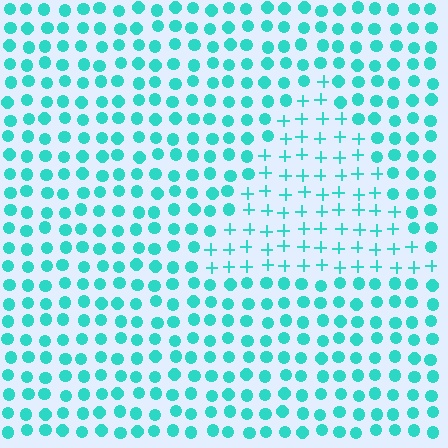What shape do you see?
I see a triangle.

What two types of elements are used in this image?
The image uses plus signs inside the triangle region and circles outside it.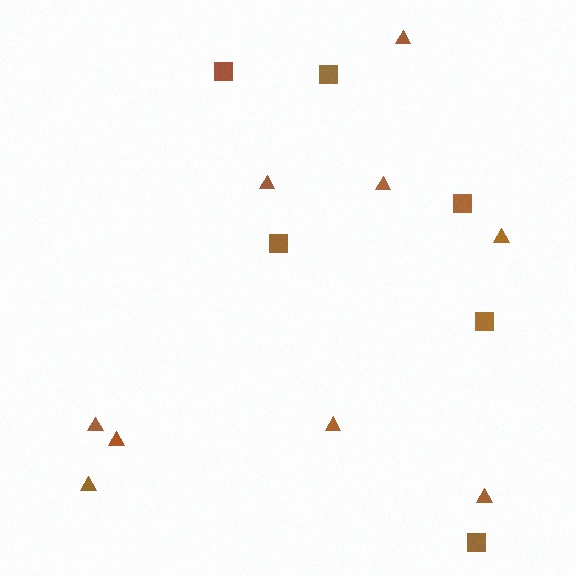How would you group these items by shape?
There are 2 groups: one group of triangles (9) and one group of squares (6).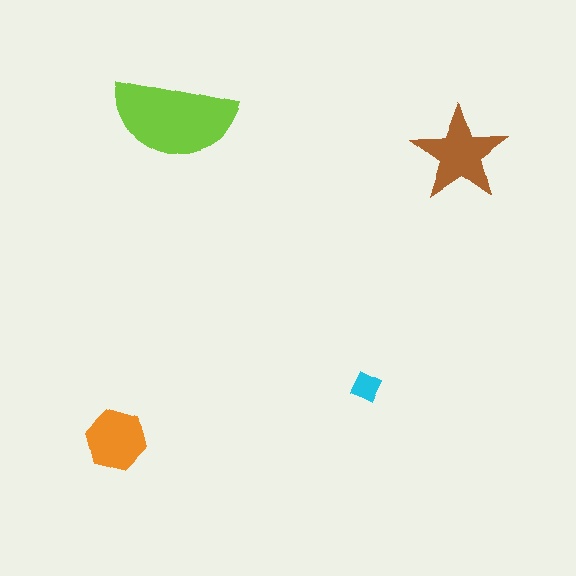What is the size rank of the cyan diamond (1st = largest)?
4th.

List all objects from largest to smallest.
The lime semicircle, the brown star, the orange hexagon, the cyan diamond.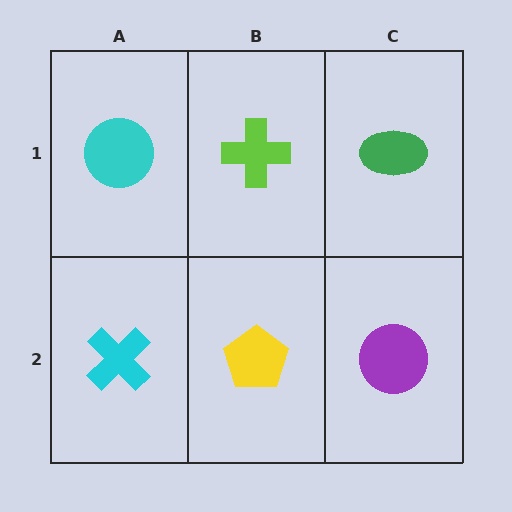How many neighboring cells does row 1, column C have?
2.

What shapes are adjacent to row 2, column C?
A green ellipse (row 1, column C), a yellow pentagon (row 2, column B).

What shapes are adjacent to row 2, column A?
A cyan circle (row 1, column A), a yellow pentagon (row 2, column B).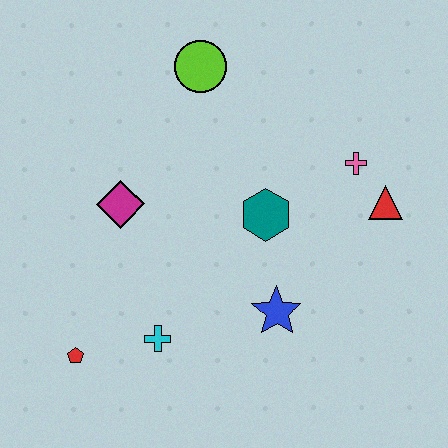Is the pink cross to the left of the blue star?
No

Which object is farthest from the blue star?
The lime circle is farthest from the blue star.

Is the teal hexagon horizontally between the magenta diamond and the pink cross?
Yes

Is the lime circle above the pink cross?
Yes